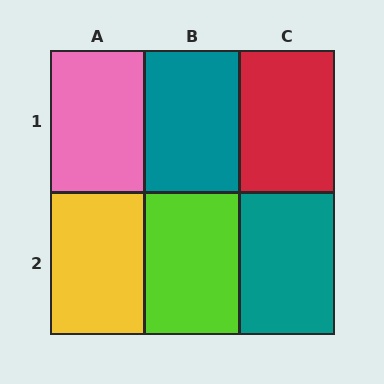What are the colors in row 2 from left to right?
Yellow, lime, teal.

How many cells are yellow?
1 cell is yellow.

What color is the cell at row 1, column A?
Pink.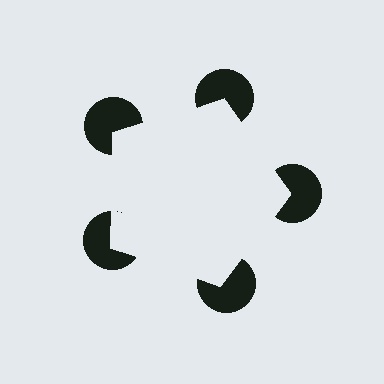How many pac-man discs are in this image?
There are 5 — one at each vertex of the illusory pentagon.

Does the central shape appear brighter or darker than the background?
It typically appears slightly brighter than the background, even though no actual brightness change is drawn.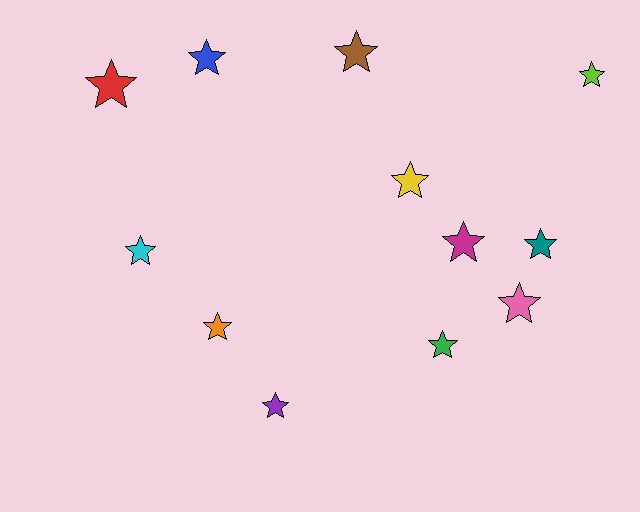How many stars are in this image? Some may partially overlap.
There are 12 stars.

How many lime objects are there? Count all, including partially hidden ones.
There is 1 lime object.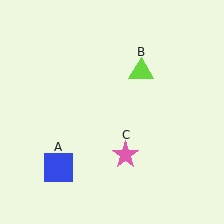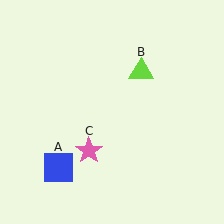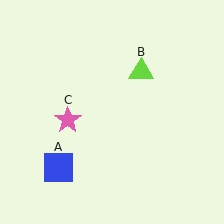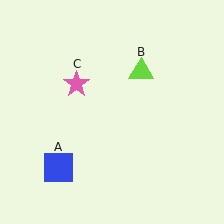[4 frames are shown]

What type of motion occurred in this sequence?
The pink star (object C) rotated clockwise around the center of the scene.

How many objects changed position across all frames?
1 object changed position: pink star (object C).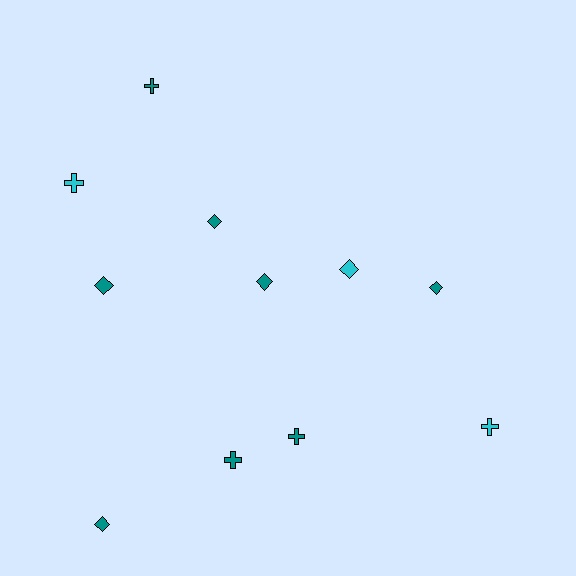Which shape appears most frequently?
Diamond, with 6 objects.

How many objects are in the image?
There are 11 objects.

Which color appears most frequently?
Teal, with 8 objects.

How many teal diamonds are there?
There are 5 teal diamonds.